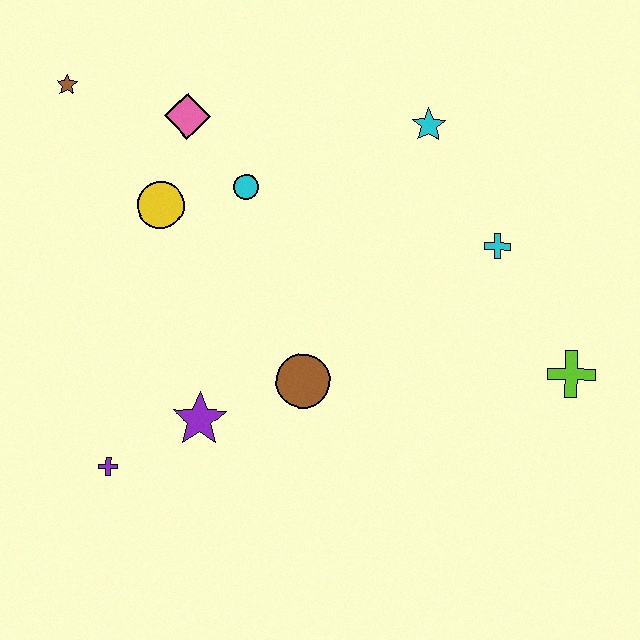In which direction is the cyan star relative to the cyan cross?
The cyan star is above the cyan cross.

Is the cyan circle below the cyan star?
Yes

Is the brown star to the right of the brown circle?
No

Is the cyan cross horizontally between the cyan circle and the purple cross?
No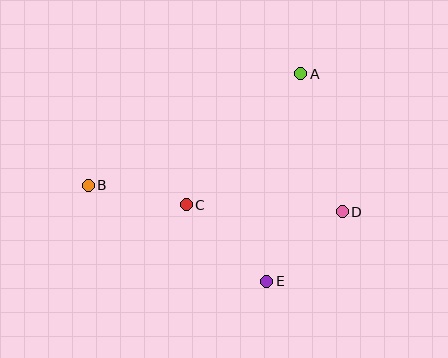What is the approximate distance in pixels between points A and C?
The distance between A and C is approximately 174 pixels.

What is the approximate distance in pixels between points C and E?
The distance between C and E is approximately 111 pixels.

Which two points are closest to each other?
Points B and C are closest to each other.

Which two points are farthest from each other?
Points B and D are farthest from each other.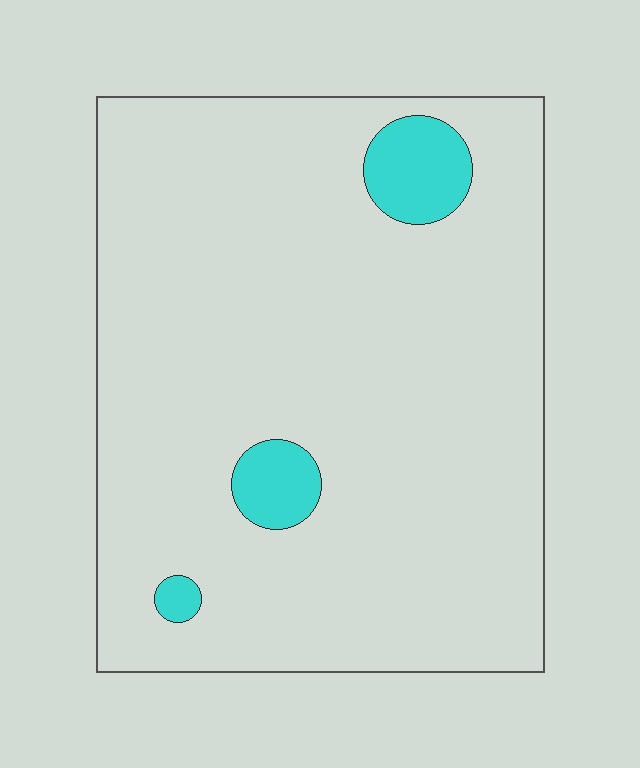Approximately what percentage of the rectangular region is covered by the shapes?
Approximately 5%.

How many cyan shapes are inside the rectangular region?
3.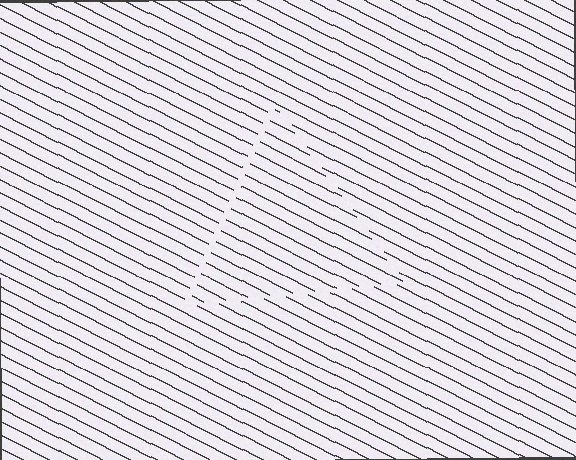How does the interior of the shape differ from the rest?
The interior of the shape contains the same grating, shifted by half a period — the contour is defined by the phase discontinuity where line-ends from the inner and outer gratings abut.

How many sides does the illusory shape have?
3 sides — the line-ends trace a triangle.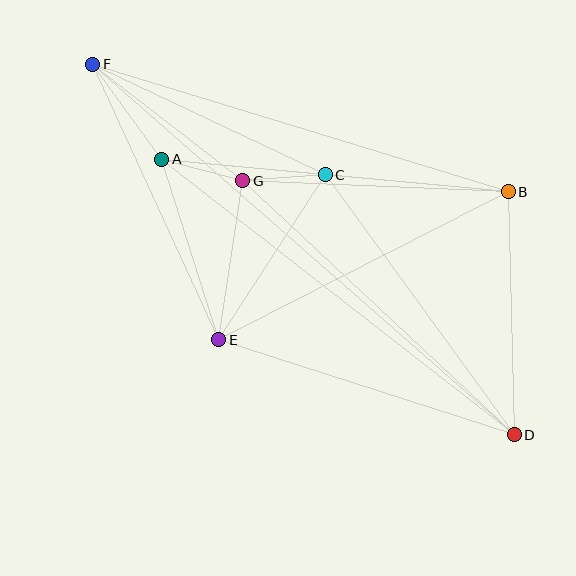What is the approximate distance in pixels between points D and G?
The distance between D and G is approximately 372 pixels.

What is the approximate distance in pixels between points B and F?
The distance between B and F is approximately 435 pixels.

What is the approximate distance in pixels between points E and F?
The distance between E and F is approximately 303 pixels.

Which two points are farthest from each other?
Points D and F are farthest from each other.